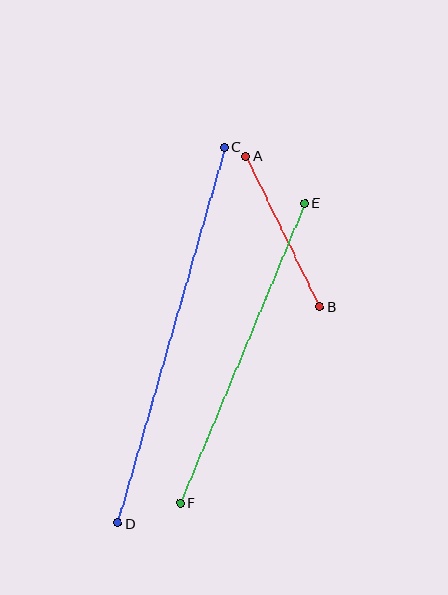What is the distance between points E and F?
The distance is approximately 325 pixels.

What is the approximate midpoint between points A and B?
The midpoint is at approximately (283, 231) pixels.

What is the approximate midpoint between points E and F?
The midpoint is at approximately (242, 353) pixels.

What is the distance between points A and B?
The distance is approximately 168 pixels.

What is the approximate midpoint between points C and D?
The midpoint is at approximately (171, 335) pixels.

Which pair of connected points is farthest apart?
Points C and D are farthest apart.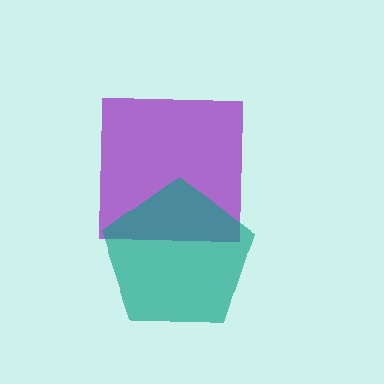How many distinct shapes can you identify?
There are 2 distinct shapes: a purple square, a teal pentagon.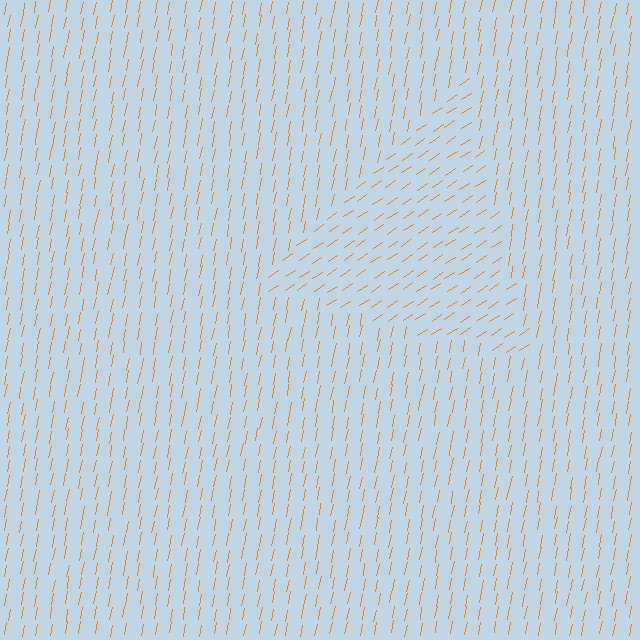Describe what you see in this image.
The image is filled with small orange line segments. A triangle region in the image has lines oriented differently from the surrounding lines, creating a visible texture boundary.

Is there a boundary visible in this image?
Yes, there is a texture boundary formed by a change in line orientation.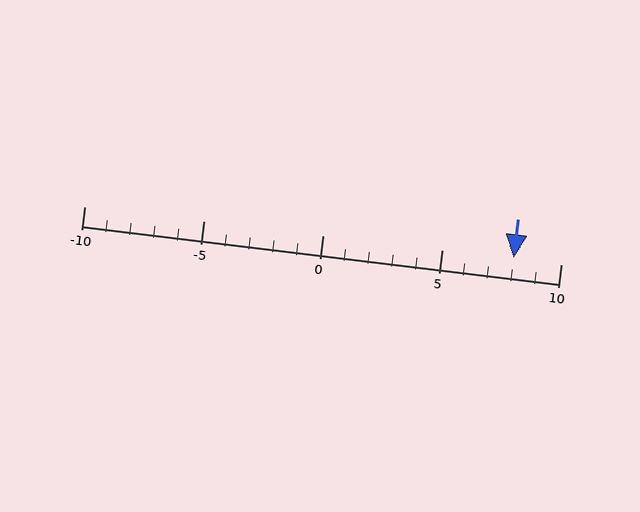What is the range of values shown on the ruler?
The ruler shows values from -10 to 10.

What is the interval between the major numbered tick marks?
The major tick marks are spaced 5 units apart.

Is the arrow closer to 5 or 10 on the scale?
The arrow is closer to 10.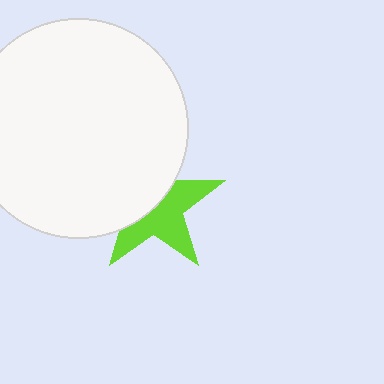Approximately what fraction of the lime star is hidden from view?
Roughly 48% of the lime star is hidden behind the white circle.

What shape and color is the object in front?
The object in front is a white circle.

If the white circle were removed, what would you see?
You would see the complete lime star.